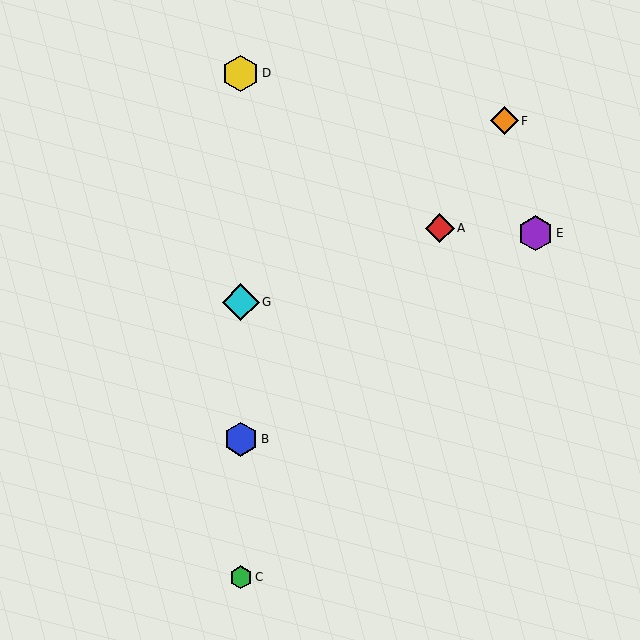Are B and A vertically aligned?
No, B is at x≈241 and A is at x≈440.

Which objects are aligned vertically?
Objects B, C, D, G are aligned vertically.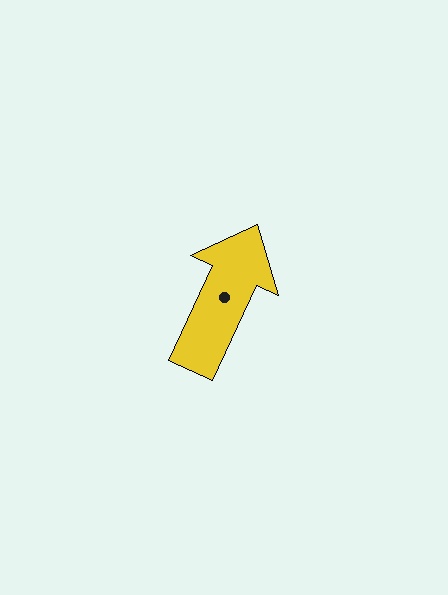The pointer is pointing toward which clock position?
Roughly 1 o'clock.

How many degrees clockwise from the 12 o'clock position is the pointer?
Approximately 25 degrees.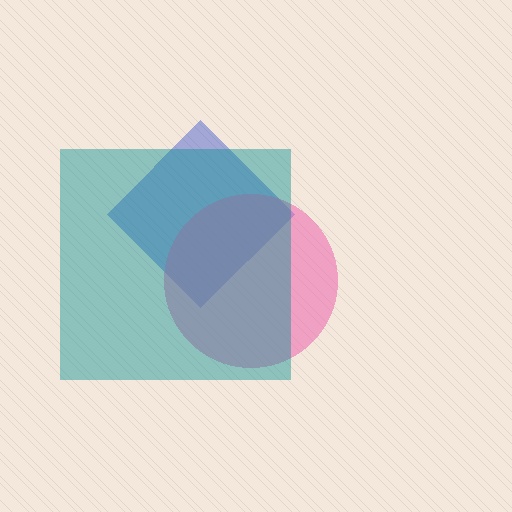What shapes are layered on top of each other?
The layered shapes are: a blue diamond, a pink circle, a teal square.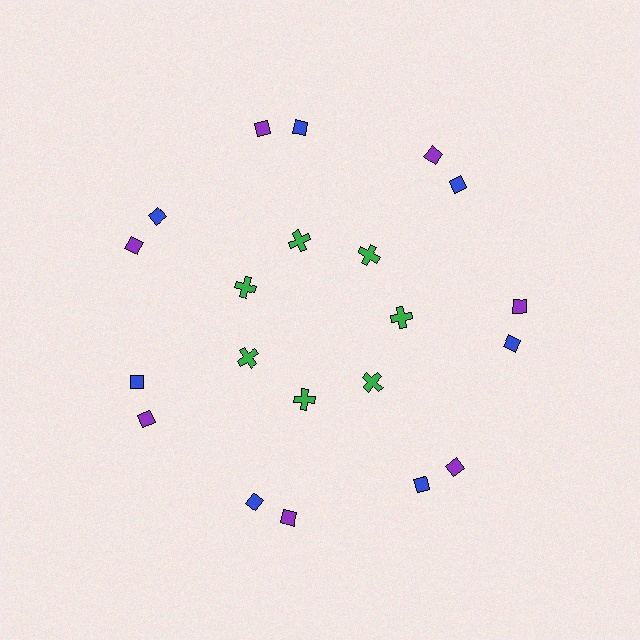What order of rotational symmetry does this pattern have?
This pattern has 7-fold rotational symmetry.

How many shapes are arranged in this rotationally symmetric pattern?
There are 21 shapes, arranged in 7 groups of 3.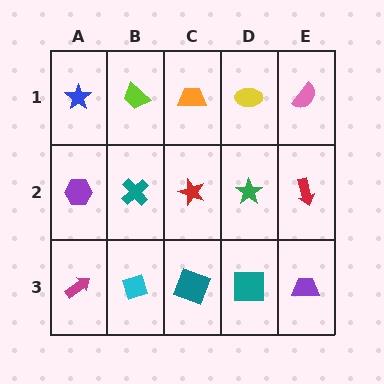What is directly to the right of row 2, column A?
A teal cross.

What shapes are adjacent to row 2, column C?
An orange trapezoid (row 1, column C), a teal square (row 3, column C), a teal cross (row 2, column B), a green star (row 2, column D).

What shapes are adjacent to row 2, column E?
A pink semicircle (row 1, column E), a purple trapezoid (row 3, column E), a green star (row 2, column D).